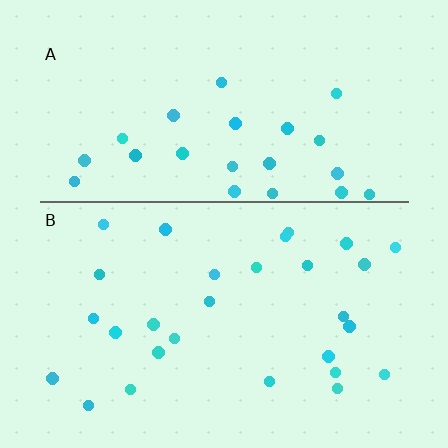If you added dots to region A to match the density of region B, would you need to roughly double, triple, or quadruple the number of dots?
Approximately double.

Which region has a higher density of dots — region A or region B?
B (the bottom).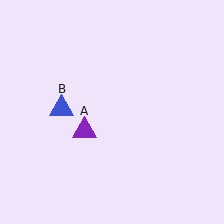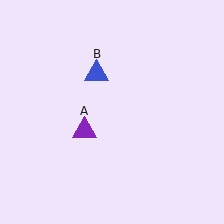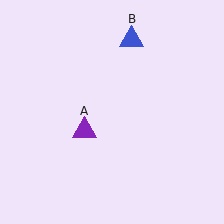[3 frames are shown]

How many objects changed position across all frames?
1 object changed position: blue triangle (object B).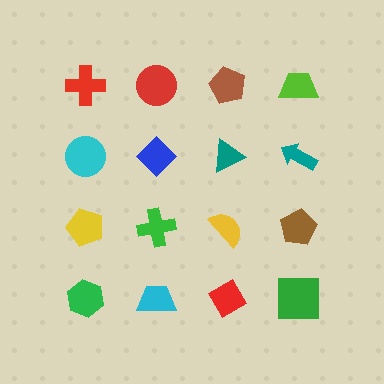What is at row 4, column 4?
A green square.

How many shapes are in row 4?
4 shapes.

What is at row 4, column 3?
A red diamond.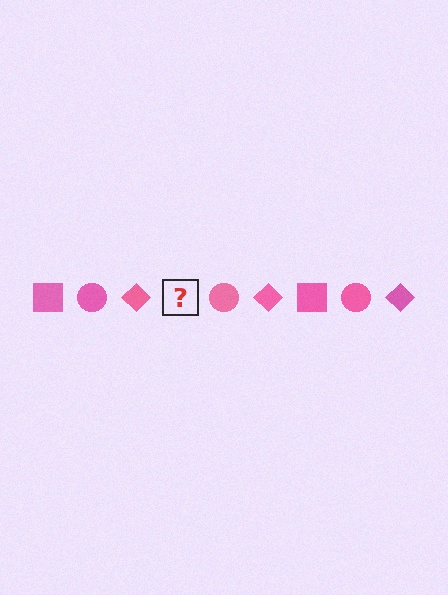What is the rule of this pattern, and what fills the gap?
The rule is that the pattern cycles through square, circle, diamond shapes in pink. The gap should be filled with a pink square.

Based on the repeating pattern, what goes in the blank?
The blank should be a pink square.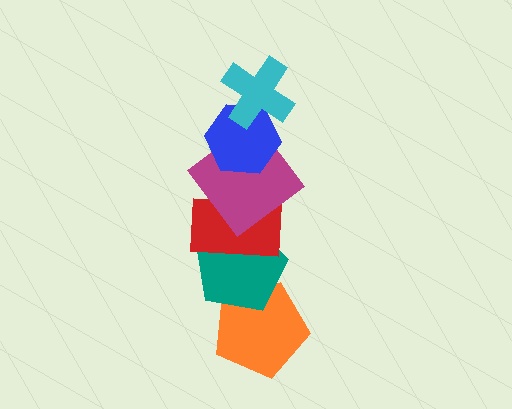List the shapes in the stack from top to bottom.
From top to bottom: the cyan cross, the blue hexagon, the magenta diamond, the red rectangle, the teal pentagon, the orange pentagon.